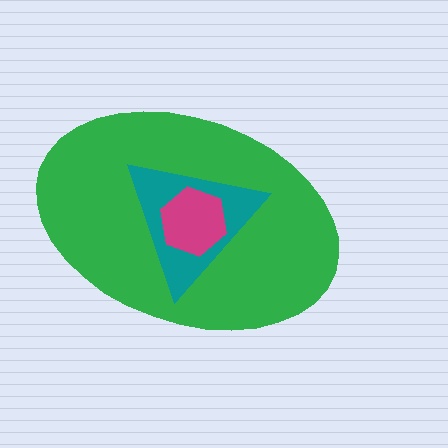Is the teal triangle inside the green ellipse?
Yes.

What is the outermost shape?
The green ellipse.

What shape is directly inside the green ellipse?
The teal triangle.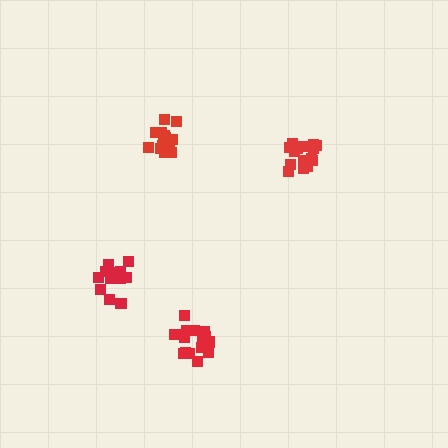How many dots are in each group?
Group 1: 16 dots, Group 2: 18 dots, Group 3: 14 dots, Group 4: 17 dots (65 total).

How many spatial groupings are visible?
There are 4 spatial groupings.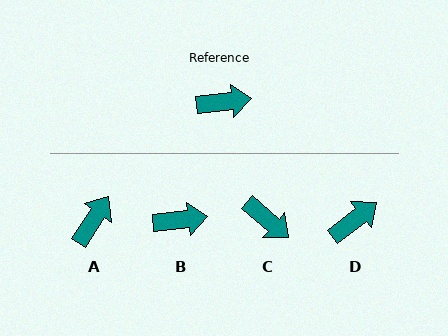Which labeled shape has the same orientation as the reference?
B.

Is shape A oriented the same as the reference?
No, it is off by about 50 degrees.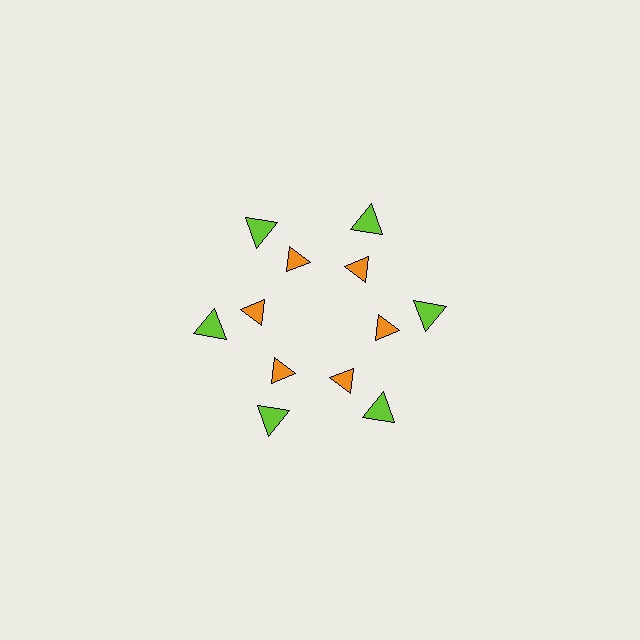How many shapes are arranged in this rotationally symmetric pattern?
There are 12 shapes, arranged in 6 groups of 2.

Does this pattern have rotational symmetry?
Yes, this pattern has 6-fold rotational symmetry. It looks the same after rotating 60 degrees around the center.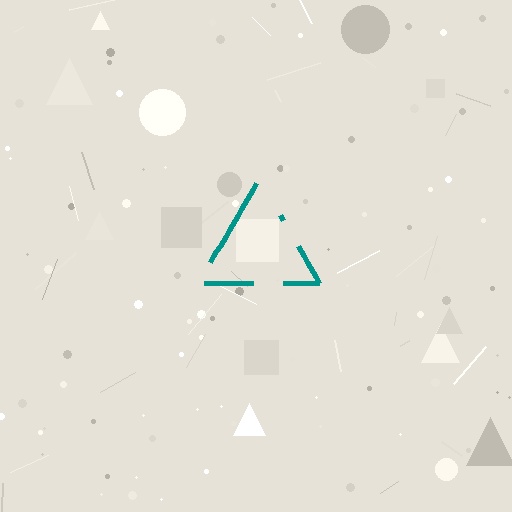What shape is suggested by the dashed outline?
The dashed outline suggests a triangle.